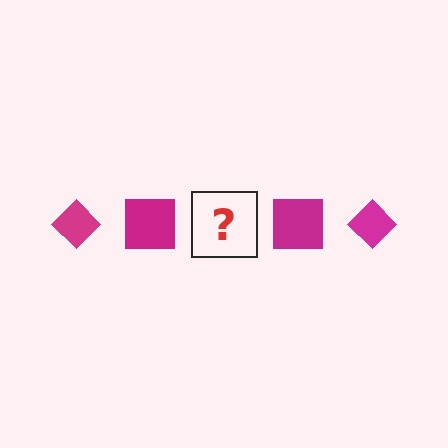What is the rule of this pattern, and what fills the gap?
The rule is that the pattern cycles through diamond, square shapes in magenta. The gap should be filled with a magenta diamond.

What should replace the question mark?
The question mark should be replaced with a magenta diamond.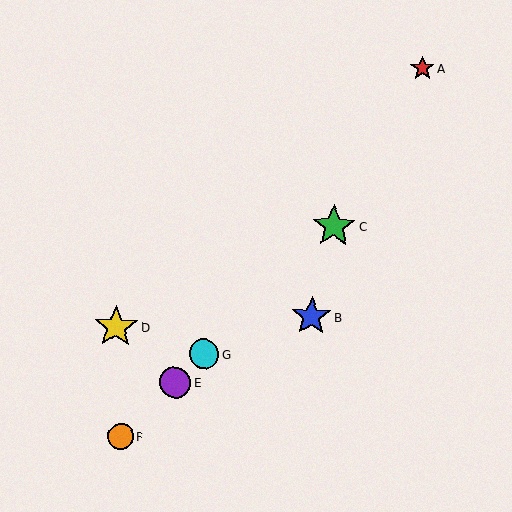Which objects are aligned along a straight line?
Objects C, E, F, G are aligned along a straight line.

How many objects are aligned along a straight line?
4 objects (C, E, F, G) are aligned along a straight line.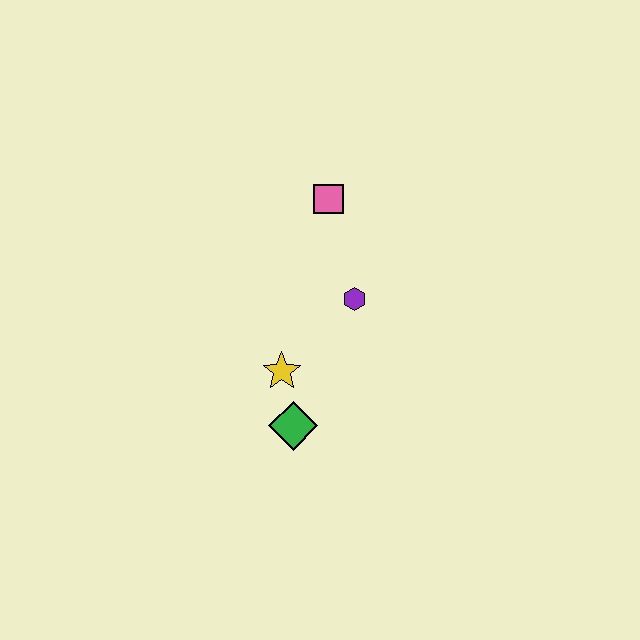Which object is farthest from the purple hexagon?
The green diamond is farthest from the purple hexagon.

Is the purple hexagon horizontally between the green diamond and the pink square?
No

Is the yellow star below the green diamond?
No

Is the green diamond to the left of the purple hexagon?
Yes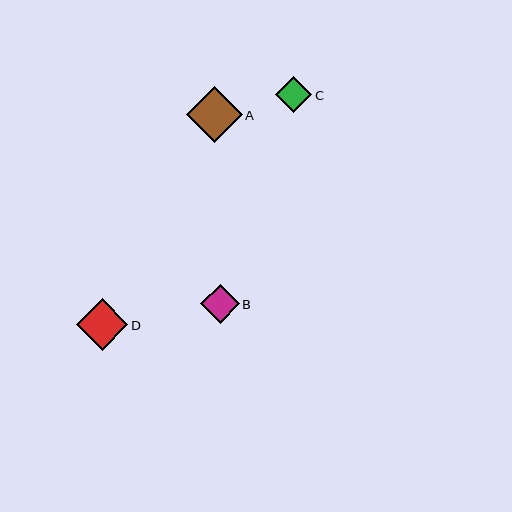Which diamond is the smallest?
Diamond C is the smallest with a size of approximately 36 pixels.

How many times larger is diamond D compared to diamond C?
Diamond D is approximately 1.4 times the size of diamond C.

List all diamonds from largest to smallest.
From largest to smallest: A, D, B, C.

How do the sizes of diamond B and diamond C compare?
Diamond B and diamond C are approximately the same size.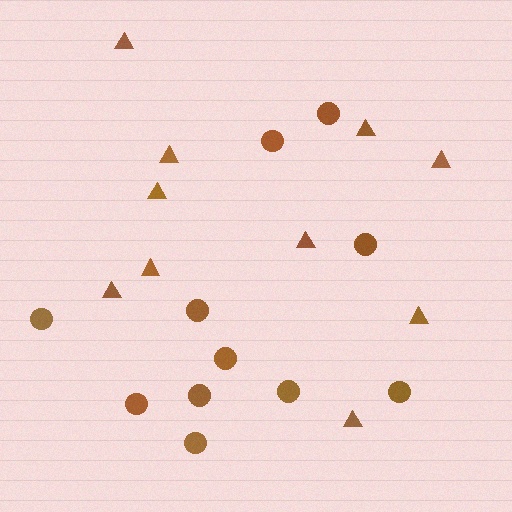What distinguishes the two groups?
There are 2 groups: one group of triangles (10) and one group of circles (11).